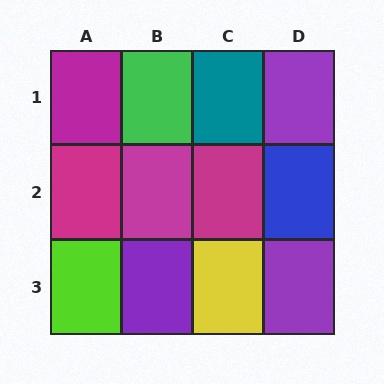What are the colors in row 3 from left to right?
Lime, purple, yellow, purple.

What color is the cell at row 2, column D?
Blue.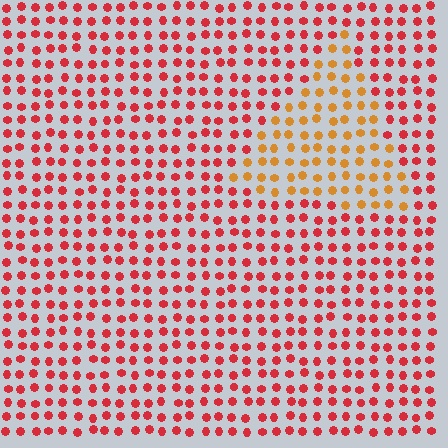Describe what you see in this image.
The image is filled with small red elements in a uniform arrangement. A triangle-shaped region is visible where the elements are tinted to a slightly different hue, forming a subtle color boundary.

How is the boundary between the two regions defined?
The boundary is defined purely by a slight shift in hue (about 39 degrees). Spacing, size, and orientation are identical on both sides.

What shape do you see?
I see a triangle.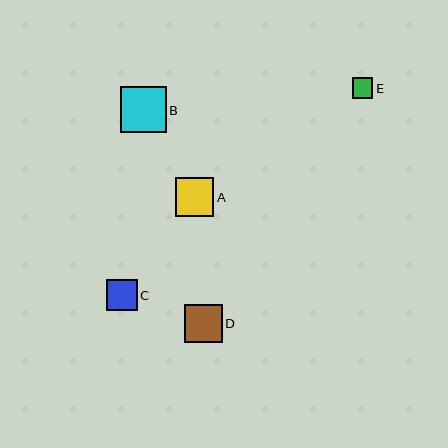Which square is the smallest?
Square E is the smallest with a size of approximately 21 pixels.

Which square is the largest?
Square B is the largest with a size of approximately 45 pixels.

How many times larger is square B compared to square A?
Square B is approximately 1.2 times the size of square A.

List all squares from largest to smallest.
From largest to smallest: B, A, D, C, E.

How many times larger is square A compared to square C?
Square A is approximately 1.3 times the size of square C.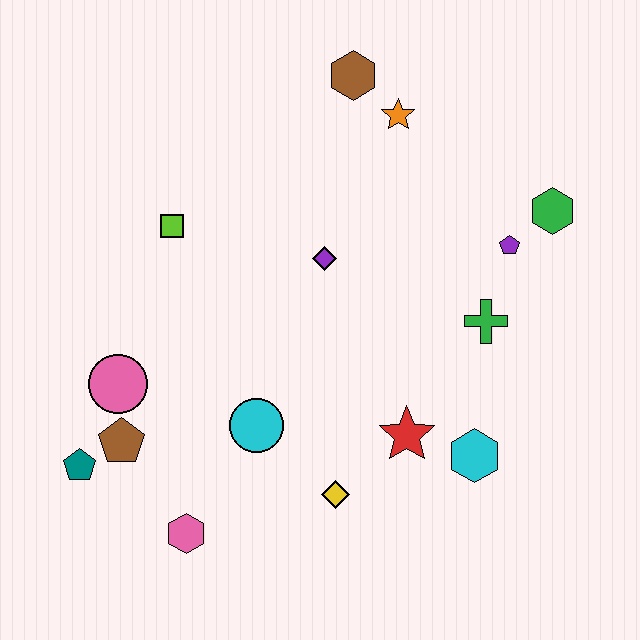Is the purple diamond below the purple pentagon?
Yes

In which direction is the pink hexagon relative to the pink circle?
The pink hexagon is below the pink circle.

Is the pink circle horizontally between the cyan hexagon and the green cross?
No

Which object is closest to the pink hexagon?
The brown pentagon is closest to the pink hexagon.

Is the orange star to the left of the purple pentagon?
Yes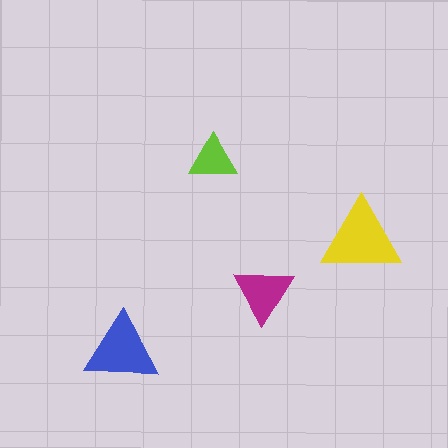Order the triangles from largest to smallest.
the yellow one, the blue one, the magenta one, the lime one.